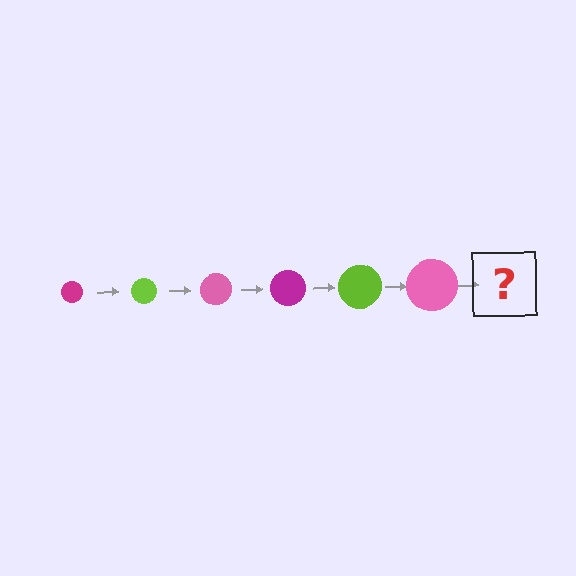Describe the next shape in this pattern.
It should be a magenta circle, larger than the previous one.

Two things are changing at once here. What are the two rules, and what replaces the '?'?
The two rules are that the circle grows larger each step and the color cycles through magenta, lime, and pink. The '?' should be a magenta circle, larger than the previous one.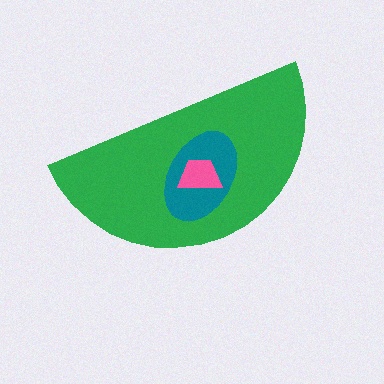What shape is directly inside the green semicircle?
The teal ellipse.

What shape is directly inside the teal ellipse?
The pink trapezoid.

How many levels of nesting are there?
3.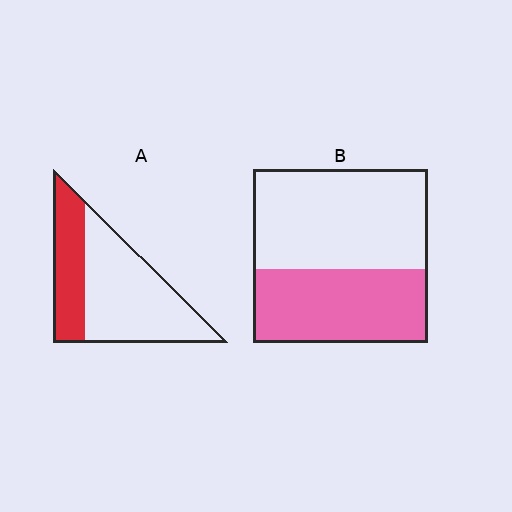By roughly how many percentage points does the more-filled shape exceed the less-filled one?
By roughly 10 percentage points (B over A).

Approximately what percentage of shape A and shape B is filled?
A is approximately 35% and B is approximately 45%.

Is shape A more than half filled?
No.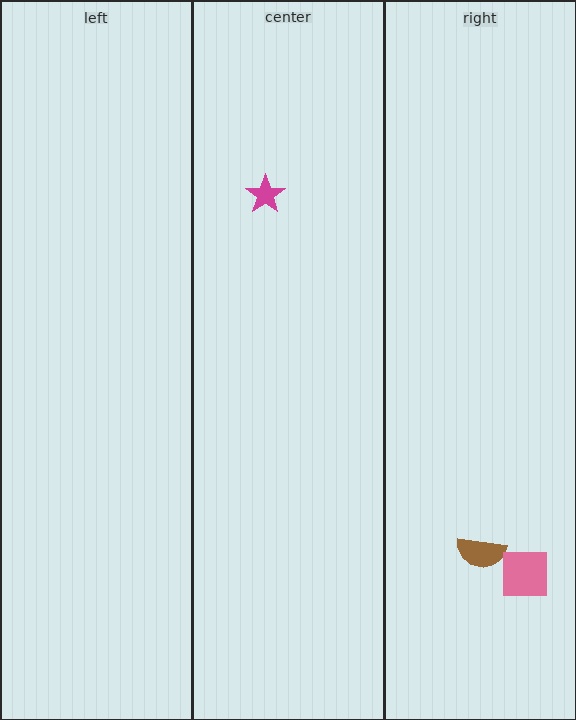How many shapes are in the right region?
2.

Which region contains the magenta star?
The center region.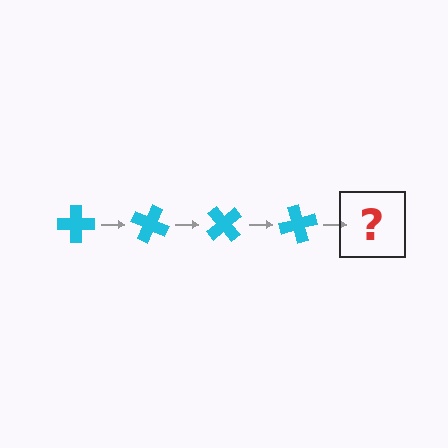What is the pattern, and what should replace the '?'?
The pattern is that the cross rotates 25 degrees each step. The '?' should be a cyan cross rotated 100 degrees.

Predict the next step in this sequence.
The next step is a cyan cross rotated 100 degrees.